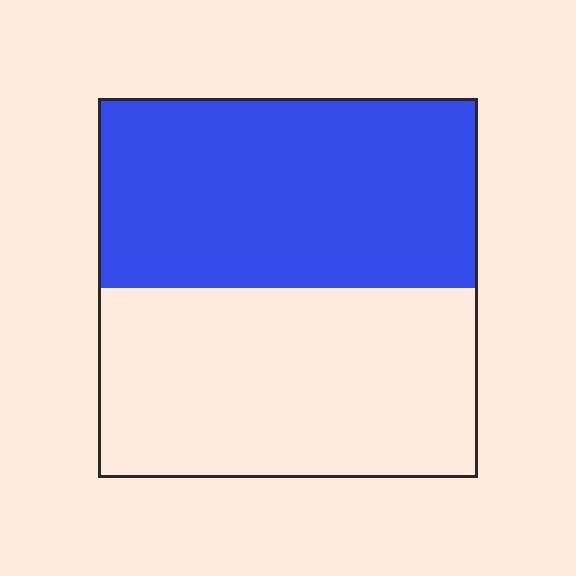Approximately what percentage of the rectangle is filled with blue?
Approximately 50%.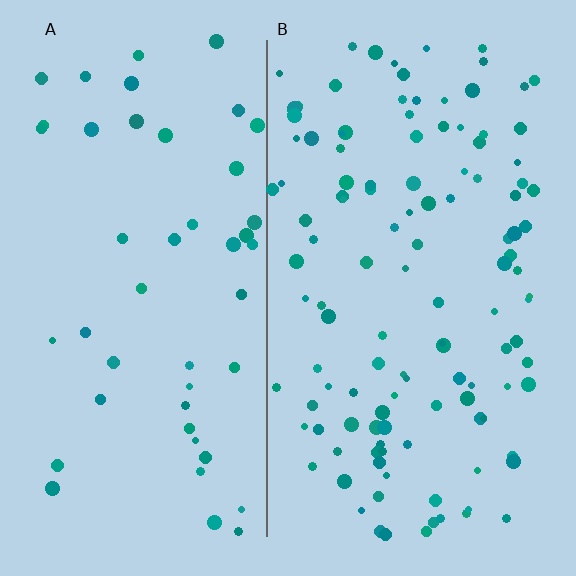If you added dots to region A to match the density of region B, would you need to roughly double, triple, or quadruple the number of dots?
Approximately triple.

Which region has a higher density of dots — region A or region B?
B (the right).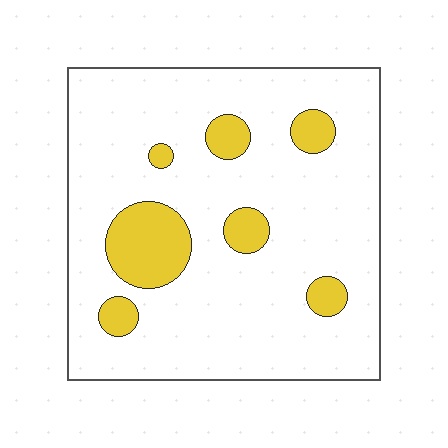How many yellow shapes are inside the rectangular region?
7.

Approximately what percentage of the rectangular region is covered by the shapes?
Approximately 15%.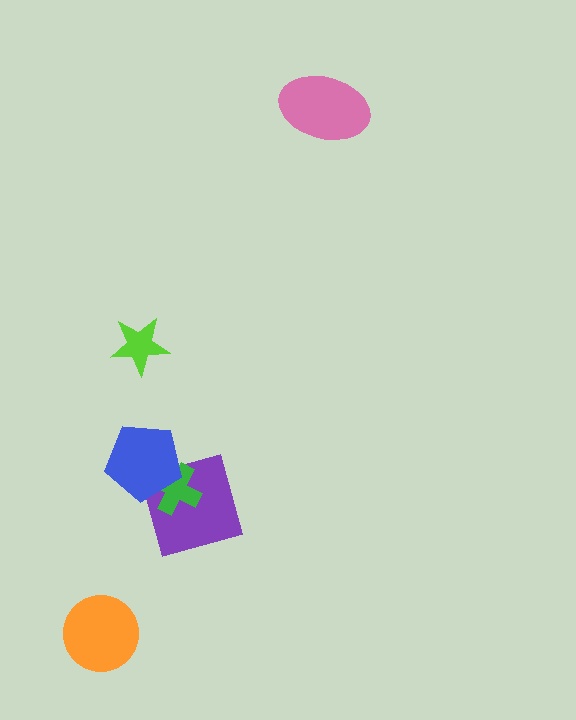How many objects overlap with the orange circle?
0 objects overlap with the orange circle.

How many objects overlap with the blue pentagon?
2 objects overlap with the blue pentagon.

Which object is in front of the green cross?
The blue pentagon is in front of the green cross.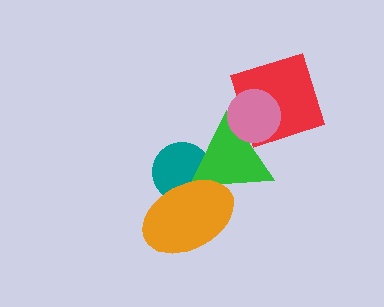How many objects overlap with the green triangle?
4 objects overlap with the green triangle.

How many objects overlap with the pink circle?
2 objects overlap with the pink circle.